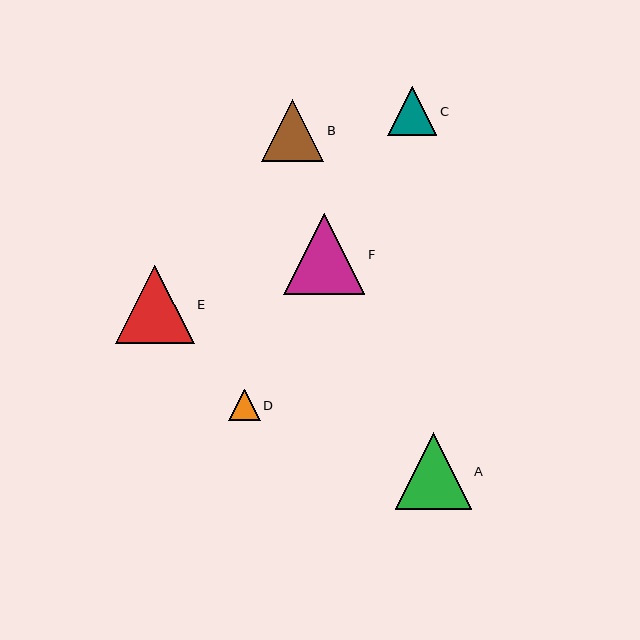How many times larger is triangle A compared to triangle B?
Triangle A is approximately 1.2 times the size of triangle B.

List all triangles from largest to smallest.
From largest to smallest: F, E, A, B, C, D.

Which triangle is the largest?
Triangle F is the largest with a size of approximately 81 pixels.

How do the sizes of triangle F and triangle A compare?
Triangle F and triangle A are approximately the same size.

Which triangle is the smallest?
Triangle D is the smallest with a size of approximately 32 pixels.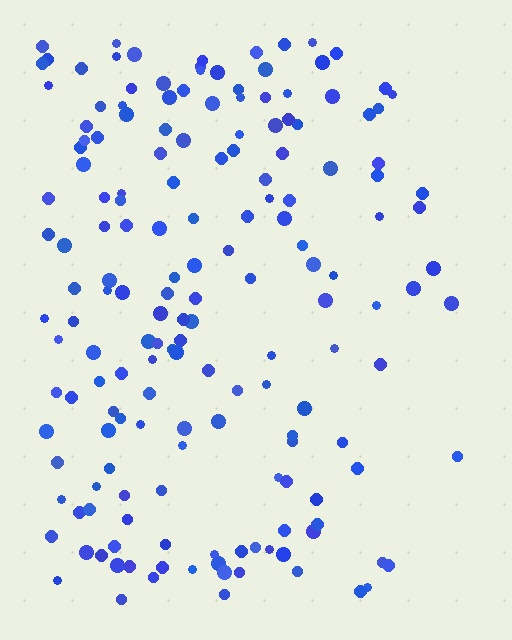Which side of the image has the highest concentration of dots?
The left.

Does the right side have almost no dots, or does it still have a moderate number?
Still a moderate number, just noticeably fewer than the left.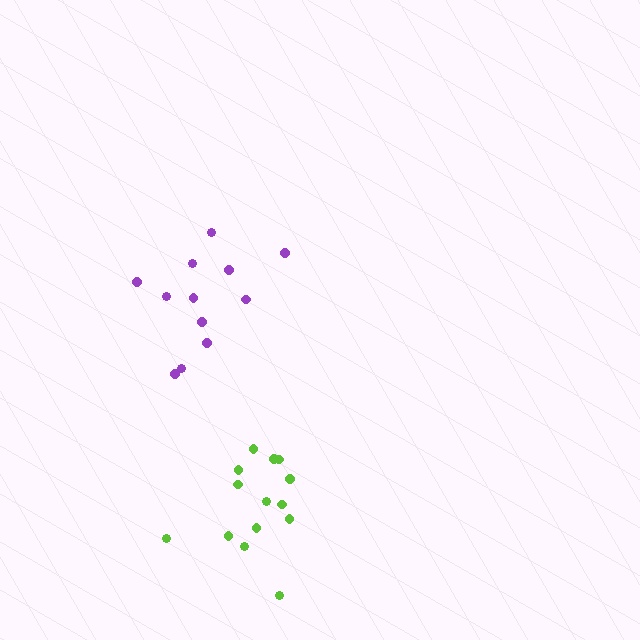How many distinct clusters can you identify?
There are 2 distinct clusters.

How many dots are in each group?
Group 1: 14 dots, Group 2: 12 dots (26 total).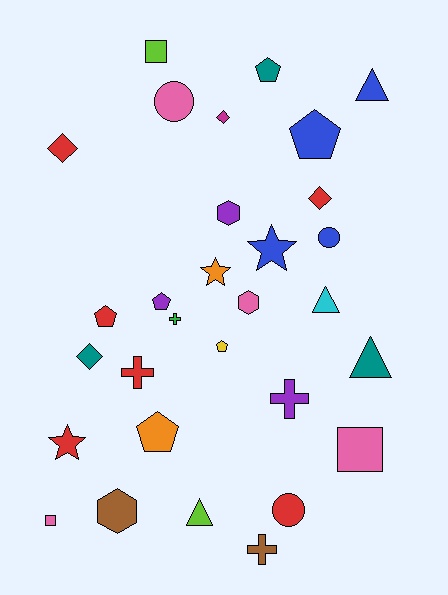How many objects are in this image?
There are 30 objects.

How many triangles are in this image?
There are 4 triangles.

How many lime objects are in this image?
There are 2 lime objects.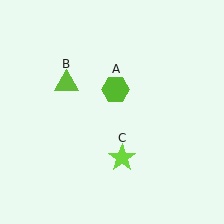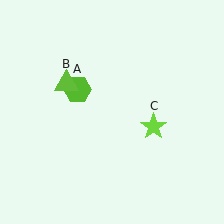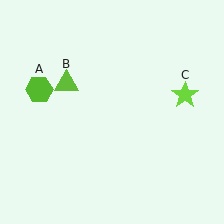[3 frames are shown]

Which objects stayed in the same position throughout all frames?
Lime triangle (object B) remained stationary.